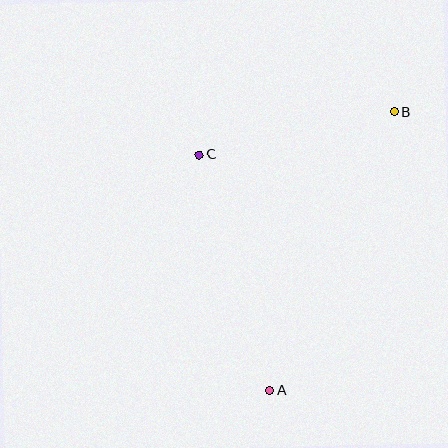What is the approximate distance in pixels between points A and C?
The distance between A and C is approximately 246 pixels.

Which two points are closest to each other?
Points B and C are closest to each other.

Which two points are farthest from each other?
Points A and B are farthest from each other.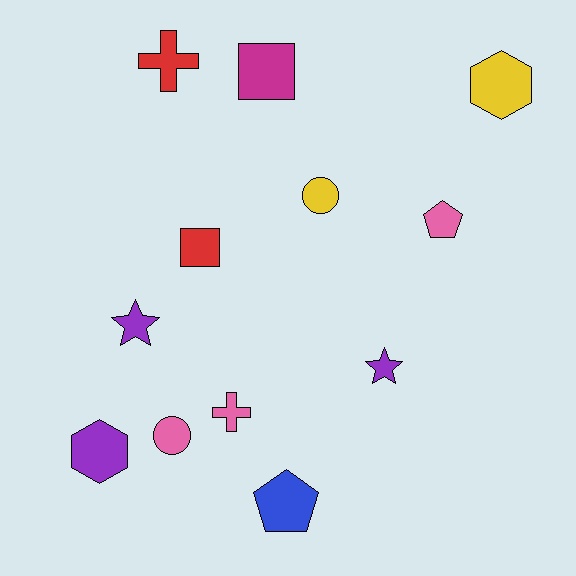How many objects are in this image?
There are 12 objects.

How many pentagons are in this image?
There are 2 pentagons.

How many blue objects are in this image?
There is 1 blue object.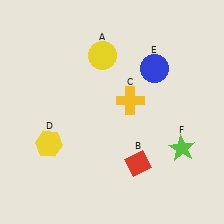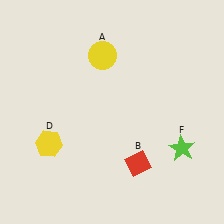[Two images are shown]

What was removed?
The yellow cross (C), the blue circle (E) were removed in Image 2.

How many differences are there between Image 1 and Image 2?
There are 2 differences between the two images.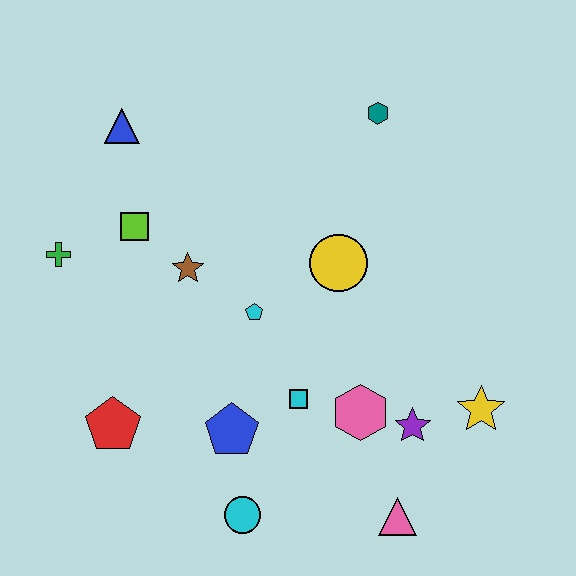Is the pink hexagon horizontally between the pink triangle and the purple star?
No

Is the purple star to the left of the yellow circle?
No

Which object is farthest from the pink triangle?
The blue triangle is farthest from the pink triangle.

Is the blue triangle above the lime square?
Yes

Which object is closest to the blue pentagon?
The cyan square is closest to the blue pentagon.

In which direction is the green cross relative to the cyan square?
The green cross is to the left of the cyan square.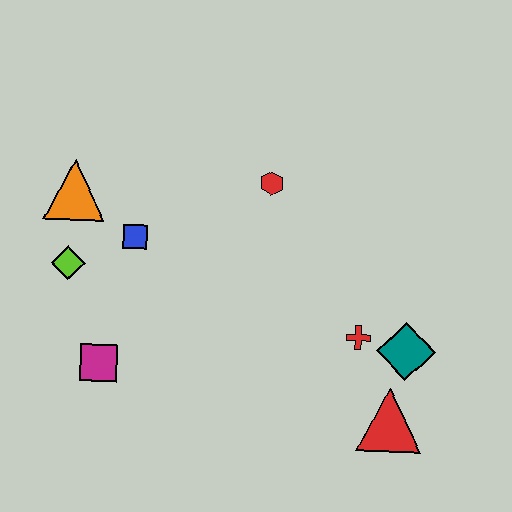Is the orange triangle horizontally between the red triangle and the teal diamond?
No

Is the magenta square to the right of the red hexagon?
No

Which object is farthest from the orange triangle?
The red triangle is farthest from the orange triangle.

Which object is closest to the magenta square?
The lime diamond is closest to the magenta square.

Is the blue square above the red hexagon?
No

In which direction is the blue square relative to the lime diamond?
The blue square is to the right of the lime diamond.